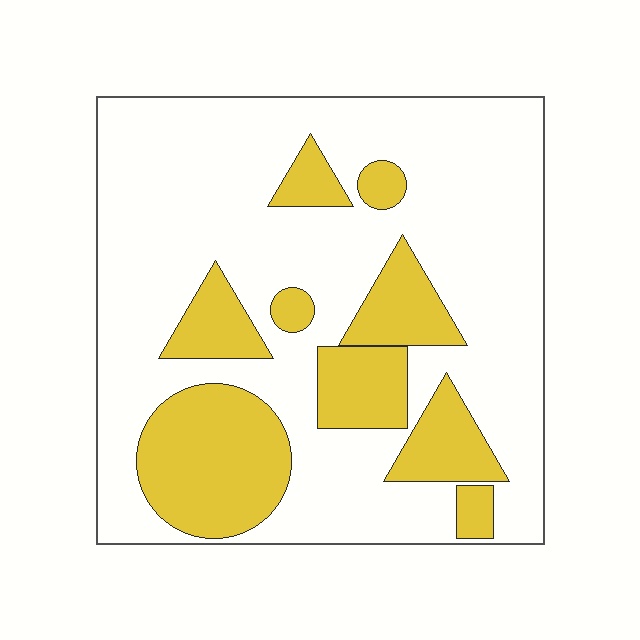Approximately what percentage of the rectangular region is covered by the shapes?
Approximately 30%.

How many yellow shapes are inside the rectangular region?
9.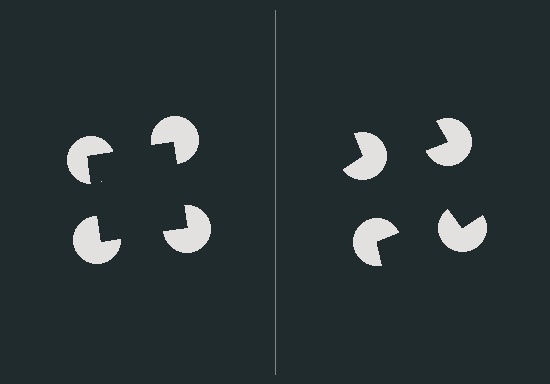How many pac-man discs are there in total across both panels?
8 — 4 on each side.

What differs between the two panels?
The pac-man discs are positioned identically on both sides; only the wedge orientations differ. On the left they align to a square; on the right they are misaligned.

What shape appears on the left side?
An illusory square.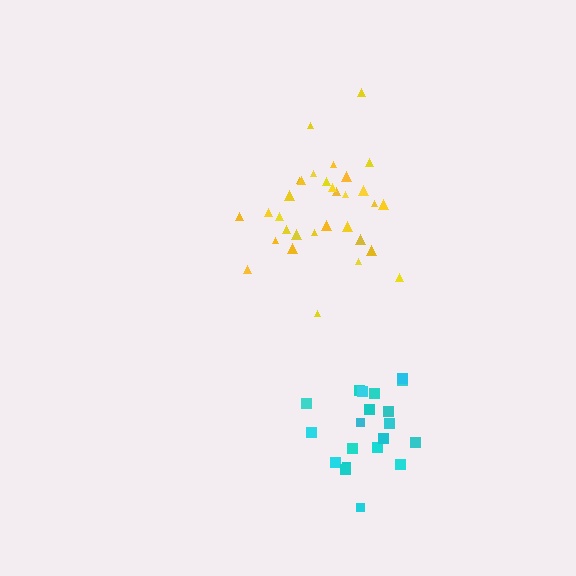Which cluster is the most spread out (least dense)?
Cyan.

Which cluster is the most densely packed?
Yellow.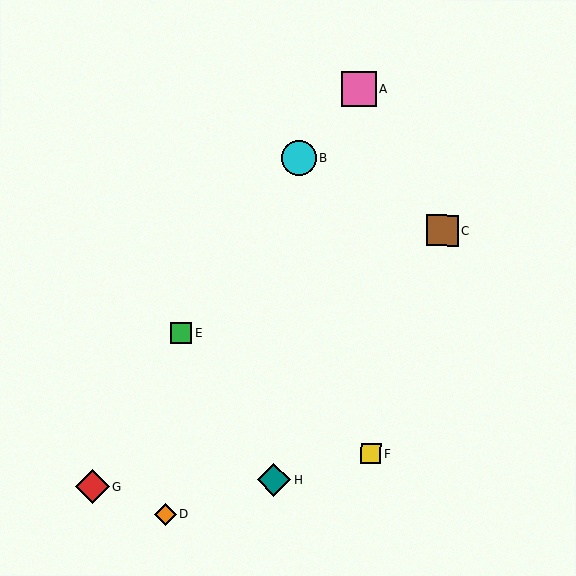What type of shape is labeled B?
Shape B is a cyan circle.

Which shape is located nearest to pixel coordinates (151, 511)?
The orange diamond (labeled D) at (166, 514) is nearest to that location.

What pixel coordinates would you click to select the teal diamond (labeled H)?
Click at (274, 480) to select the teal diamond H.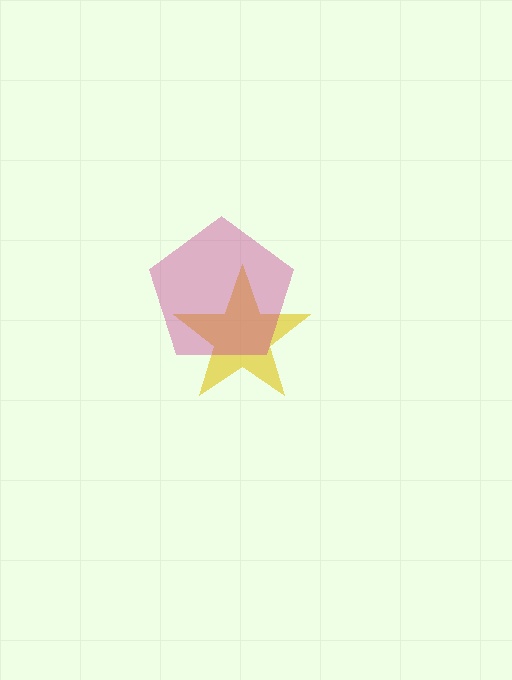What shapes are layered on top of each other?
The layered shapes are: a yellow star, a magenta pentagon.